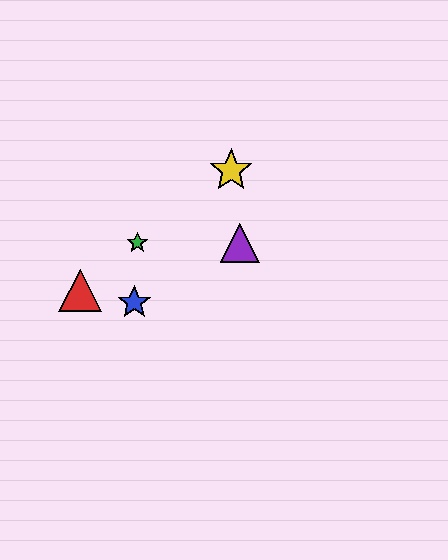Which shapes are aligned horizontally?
The green star, the purple triangle are aligned horizontally.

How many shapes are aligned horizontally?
2 shapes (the green star, the purple triangle) are aligned horizontally.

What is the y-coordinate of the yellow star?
The yellow star is at y≈170.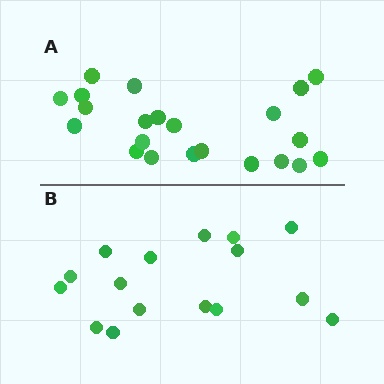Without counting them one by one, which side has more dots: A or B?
Region A (the top region) has more dots.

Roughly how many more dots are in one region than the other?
Region A has about 6 more dots than region B.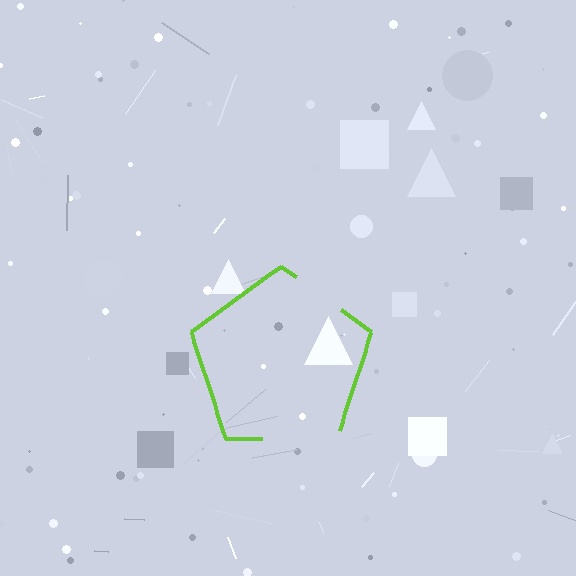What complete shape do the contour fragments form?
The contour fragments form a pentagon.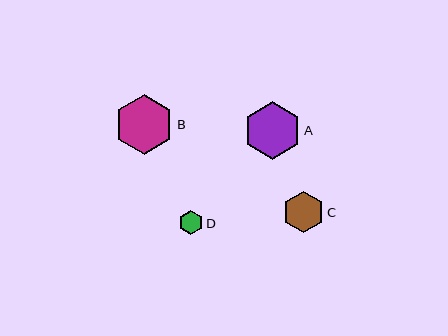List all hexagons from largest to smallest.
From largest to smallest: B, A, C, D.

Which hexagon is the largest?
Hexagon B is the largest with a size of approximately 59 pixels.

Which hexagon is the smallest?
Hexagon D is the smallest with a size of approximately 24 pixels.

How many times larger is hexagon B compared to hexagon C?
Hexagon B is approximately 1.4 times the size of hexagon C.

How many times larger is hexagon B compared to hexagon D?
Hexagon B is approximately 2.5 times the size of hexagon D.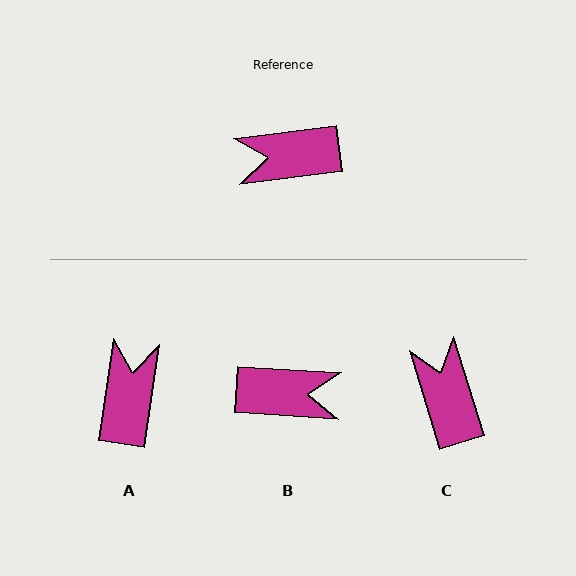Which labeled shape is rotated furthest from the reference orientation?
B, about 169 degrees away.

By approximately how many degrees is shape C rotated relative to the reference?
Approximately 80 degrees clockwise.